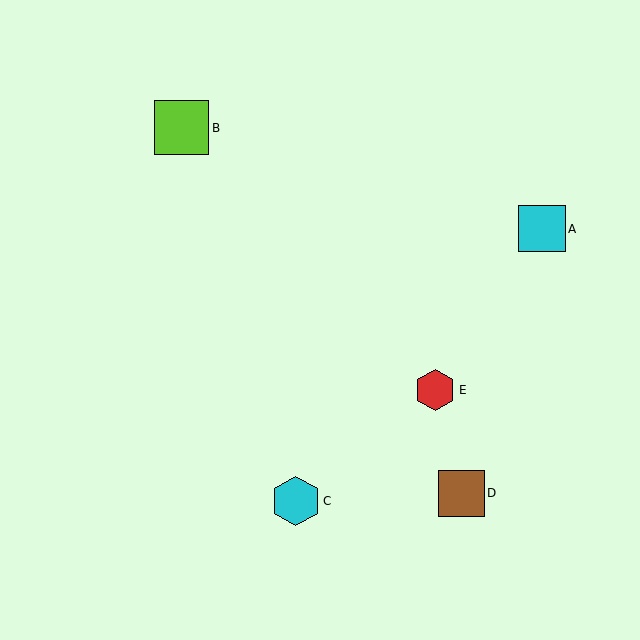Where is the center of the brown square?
The center of the brown square is at (461, 493).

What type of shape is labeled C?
Shape C is a cyan hexagon.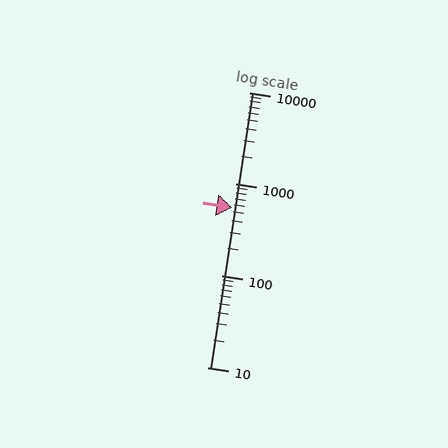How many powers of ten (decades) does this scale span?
The scale spans 3 decades, from 10 to 10000.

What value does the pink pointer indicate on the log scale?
The pointer indicates approximately 550.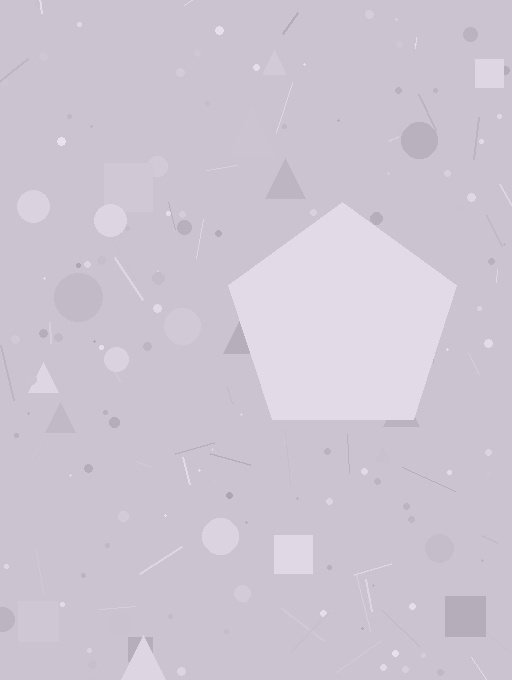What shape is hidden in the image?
A pentagon is hidden in the image.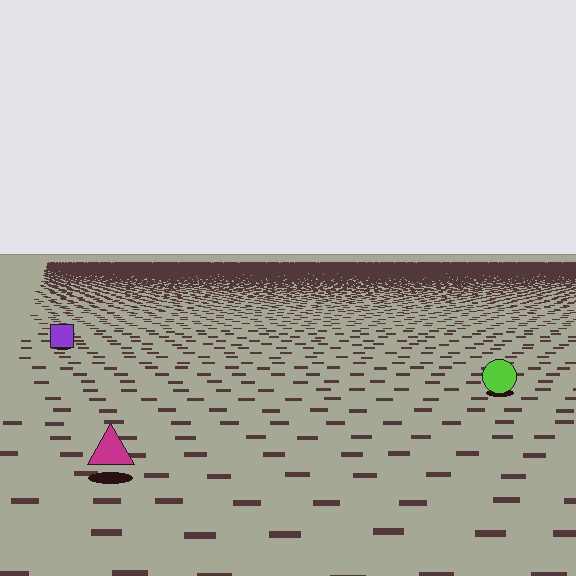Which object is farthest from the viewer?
The purple square is farthest from the viewer. It appears smaller and the ground texture around it is denser.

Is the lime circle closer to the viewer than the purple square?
Yes. The lime circle is closer — you can tell from the texture gradient: the ground texture is coarser near it.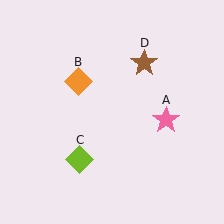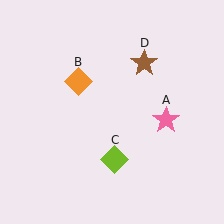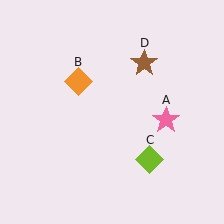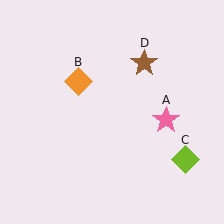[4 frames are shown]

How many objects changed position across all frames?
1 object changed position: lime diamond (object C).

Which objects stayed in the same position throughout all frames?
Pink star (object A) and orange diamond (object B) and brown star (object D) remained stationary.